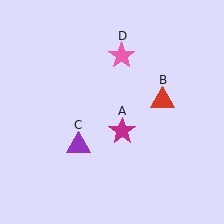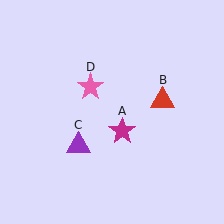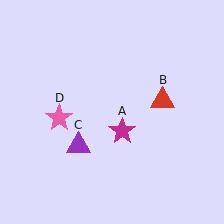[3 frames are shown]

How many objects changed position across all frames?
1 object changed position: pink star (object D).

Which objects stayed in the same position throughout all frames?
Magenta star (object A) and red triangle (object B) and purple triangle (object C) remained stationary.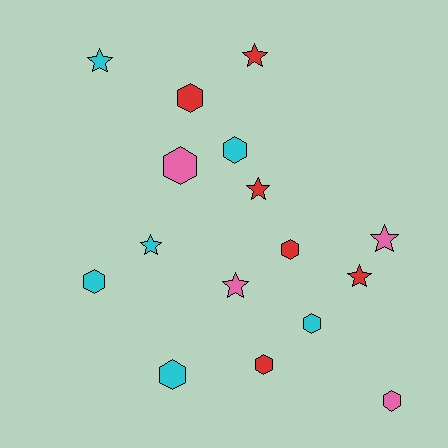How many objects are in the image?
There are 16 objects.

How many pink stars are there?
There are 2 pink stars.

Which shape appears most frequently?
Hexagon, with 9 objects.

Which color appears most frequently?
Cyan, with 6 objects.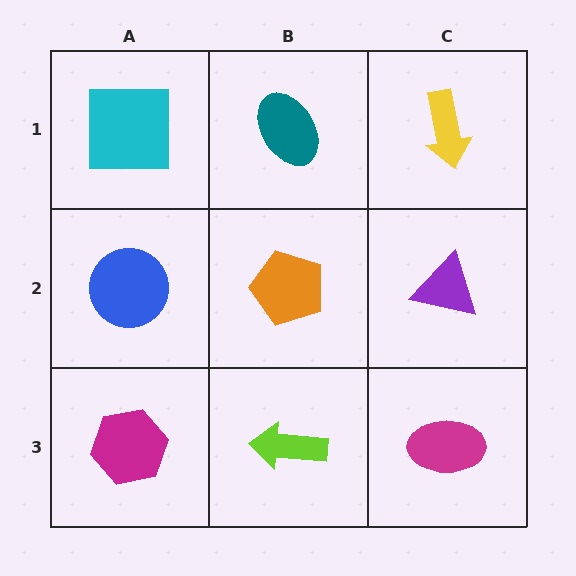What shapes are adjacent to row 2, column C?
A yellow arrow (row 1, column C), a magenta ellipse (row 3, column C), an orange pentagon (row 2, column B).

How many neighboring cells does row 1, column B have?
3.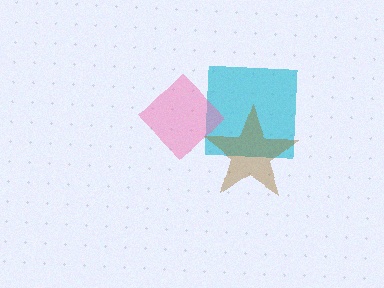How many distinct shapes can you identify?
There are 3 distinct shapes: a cyan square, a pink diamond, a brown star.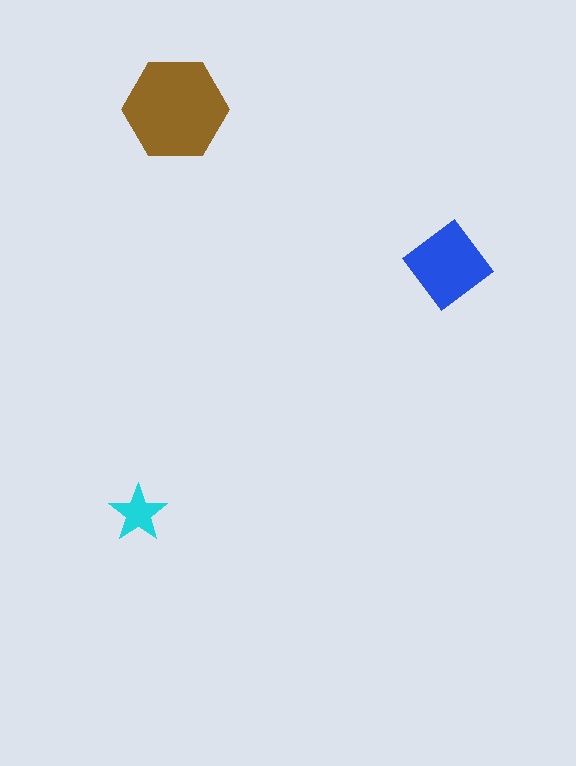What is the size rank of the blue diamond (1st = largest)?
2nd.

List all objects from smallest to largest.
The cyan star, the blue diamond, the brown hexagon.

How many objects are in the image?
There are 3 objects in the image.